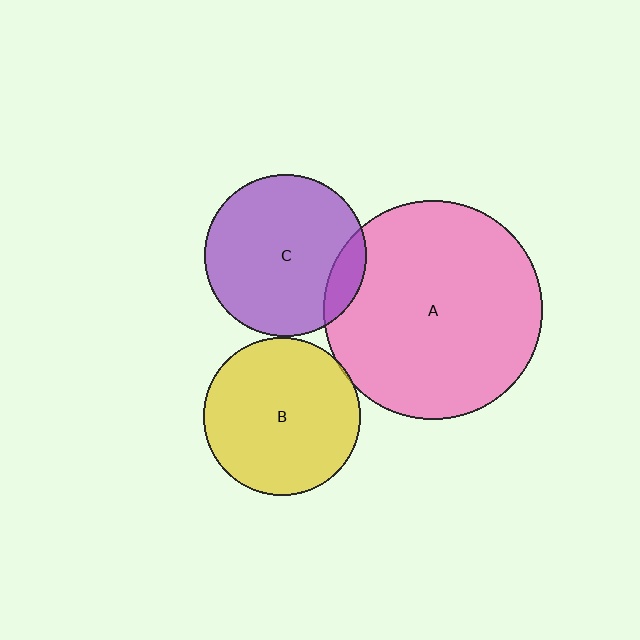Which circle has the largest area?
Circle A (pink).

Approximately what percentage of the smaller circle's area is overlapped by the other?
Approximately 5%.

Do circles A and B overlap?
Yes.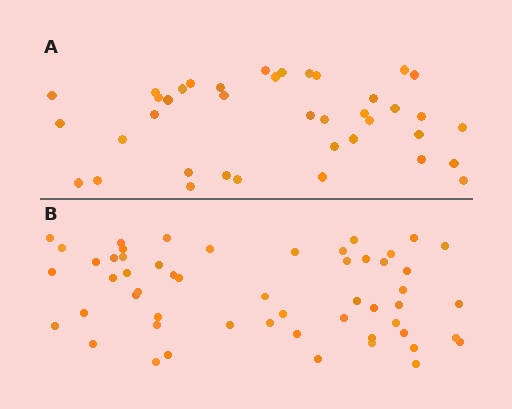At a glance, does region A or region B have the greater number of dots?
Region B (the bottom region) has more dots.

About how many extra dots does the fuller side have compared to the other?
Region B has approximately 15 more dots than region A.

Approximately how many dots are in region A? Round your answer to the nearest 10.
About 40 dots. (The exact count is 39, which rounds to 40.)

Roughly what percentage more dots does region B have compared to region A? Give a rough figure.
About 40% more.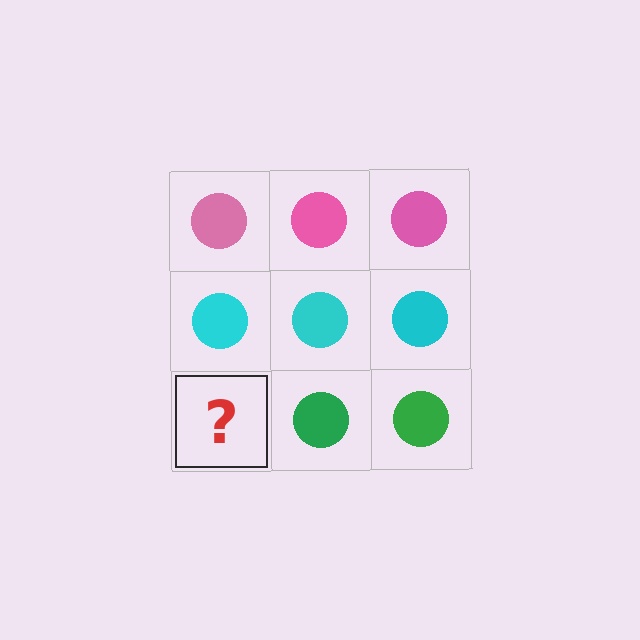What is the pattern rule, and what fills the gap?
The rule is that each row has a consistent color. The gap should be filled with a green circle.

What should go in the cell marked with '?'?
The missing cell should contain a green circle.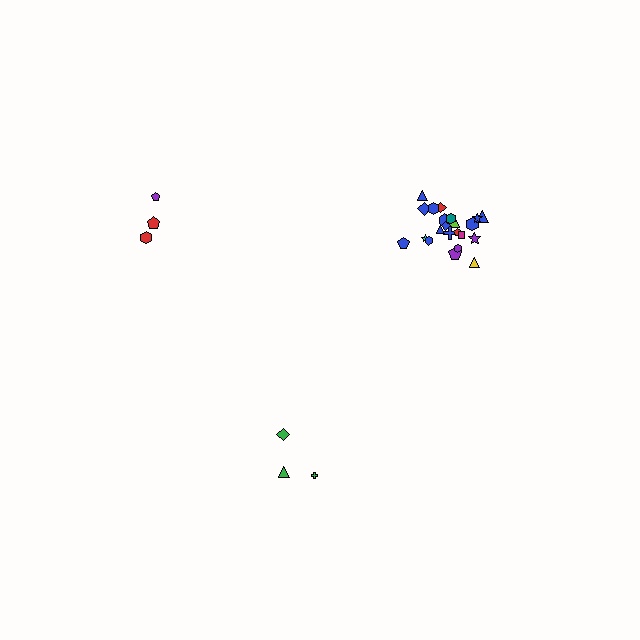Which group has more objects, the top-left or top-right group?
The top-right group.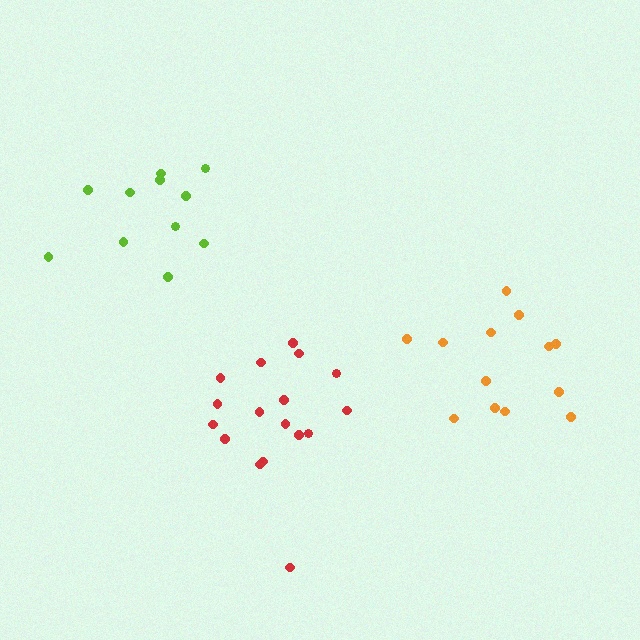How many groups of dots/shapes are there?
There are 3 groups.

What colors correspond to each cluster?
The clusters are colored: lime, orange, red.